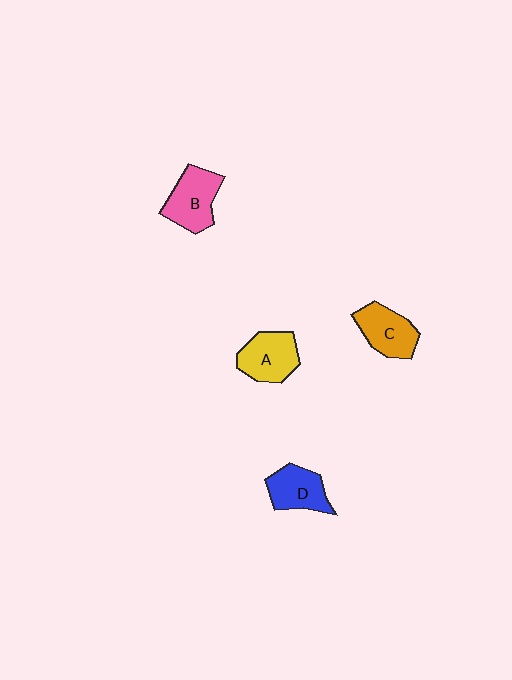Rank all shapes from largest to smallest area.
From largest to smallest: B (pink), A (yellow), C (orange), D (blue).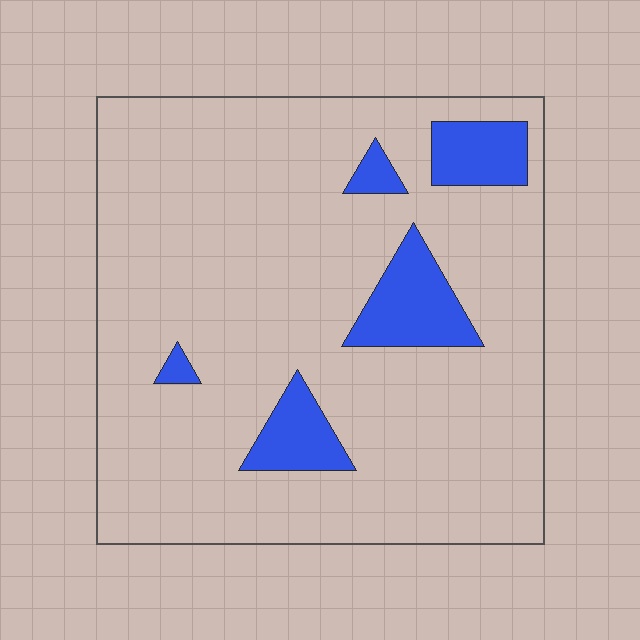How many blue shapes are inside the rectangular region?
5.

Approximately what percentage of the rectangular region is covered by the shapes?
Approximately 10%.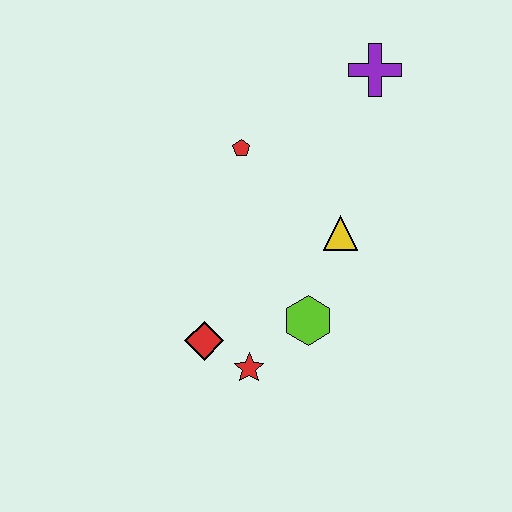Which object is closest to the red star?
The red diamond is closest to the red star.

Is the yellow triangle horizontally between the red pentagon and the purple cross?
Yes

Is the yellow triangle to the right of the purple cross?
No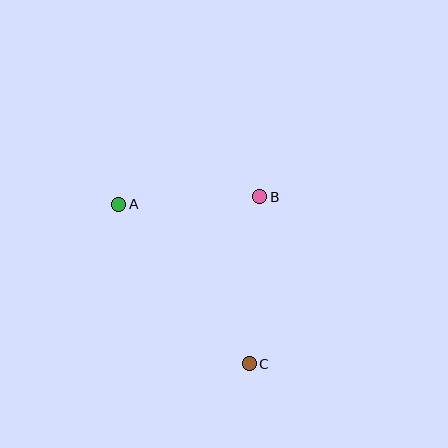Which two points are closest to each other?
Points A and B are closest to each other.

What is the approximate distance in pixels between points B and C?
The distance between B and C is approximately 167 pixels.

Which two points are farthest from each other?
Points A and C are farthest from each other.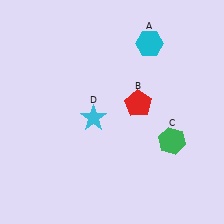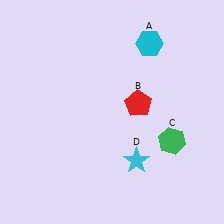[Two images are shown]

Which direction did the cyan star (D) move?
The cyan star (D) moved right.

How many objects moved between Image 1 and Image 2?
1 object moved between the two images.